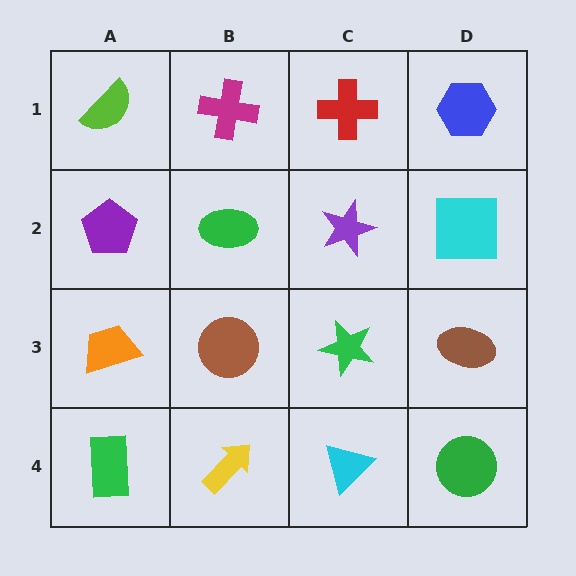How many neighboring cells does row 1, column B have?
3.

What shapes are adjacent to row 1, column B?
A green ellipse (row 2, column B), a lime semicircle (row 1, column A), a red cross (row 1, column C).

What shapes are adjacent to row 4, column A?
An orange trapezoid (row 3, column A), a yellow arrow (row 4, column B).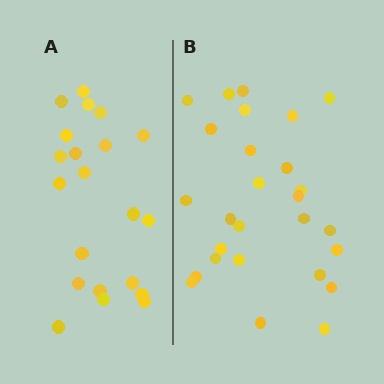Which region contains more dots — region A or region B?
Region B (the right region) has more dots.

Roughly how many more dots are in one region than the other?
Region B has about 6 more dots than region A.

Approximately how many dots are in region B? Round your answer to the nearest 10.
About 30 dots. (The exact count is 27, which rounds to 30.)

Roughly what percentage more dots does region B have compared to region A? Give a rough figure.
About 30% more.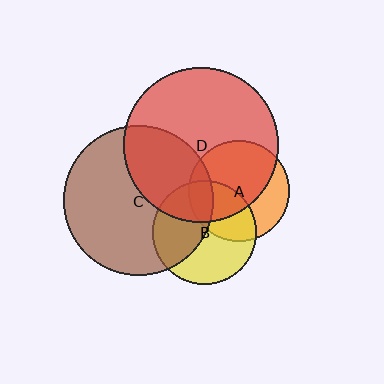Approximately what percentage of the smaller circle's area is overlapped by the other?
Approximately 30%.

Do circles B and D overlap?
Yes.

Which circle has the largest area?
Circle D (red).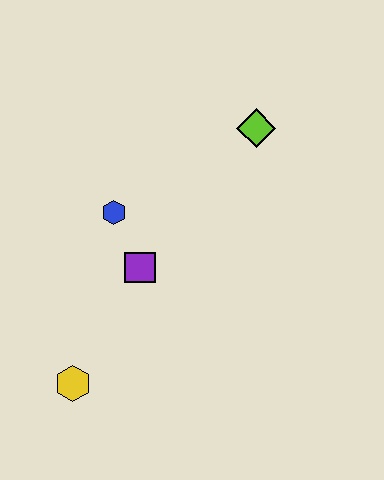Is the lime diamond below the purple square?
No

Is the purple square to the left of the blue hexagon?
No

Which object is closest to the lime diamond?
The blue hexagon is closest to the lime diamond.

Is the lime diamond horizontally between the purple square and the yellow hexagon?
No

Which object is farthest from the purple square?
The lime diamond is farthest from the purple square.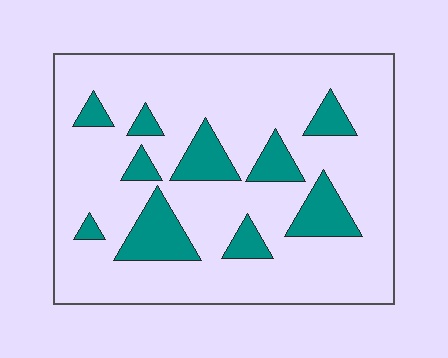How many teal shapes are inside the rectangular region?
10.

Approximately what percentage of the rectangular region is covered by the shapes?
Approximately 20%.